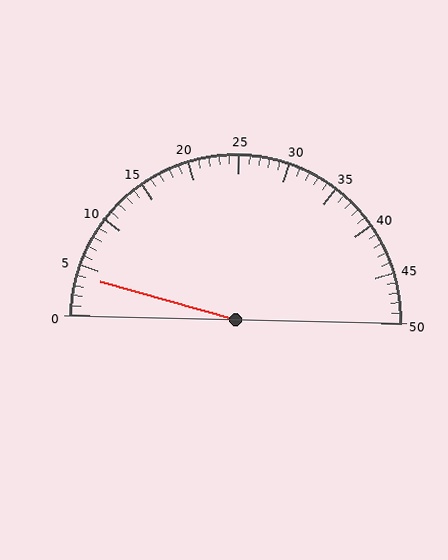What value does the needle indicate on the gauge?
The needle indicates approximately 4.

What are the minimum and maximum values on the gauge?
The gauge ranges from 0 to 50.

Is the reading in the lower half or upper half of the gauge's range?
The reading is in the lower half of the range (0 to 50).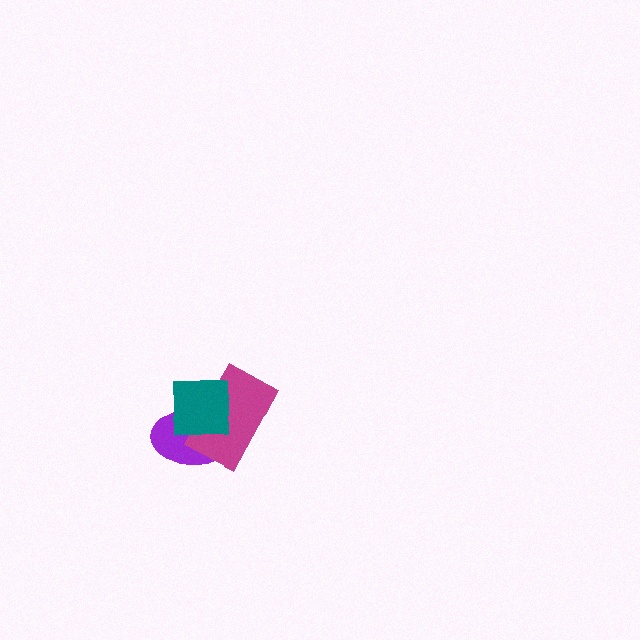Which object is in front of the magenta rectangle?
The teal square is in front of the magenta rectangle.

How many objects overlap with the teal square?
2 objects overlap with the teal square.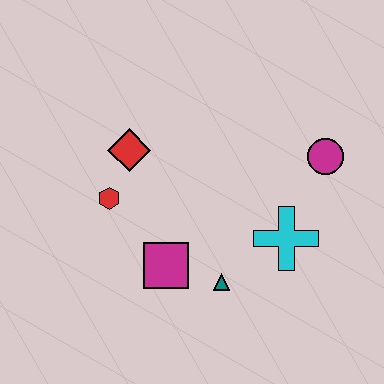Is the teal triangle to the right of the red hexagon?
Yes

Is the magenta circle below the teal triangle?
No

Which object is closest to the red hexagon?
The red diamond is closest to the red hexagon.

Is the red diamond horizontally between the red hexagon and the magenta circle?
Yes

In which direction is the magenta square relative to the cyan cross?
The magenta square is to the left of the cyan cross.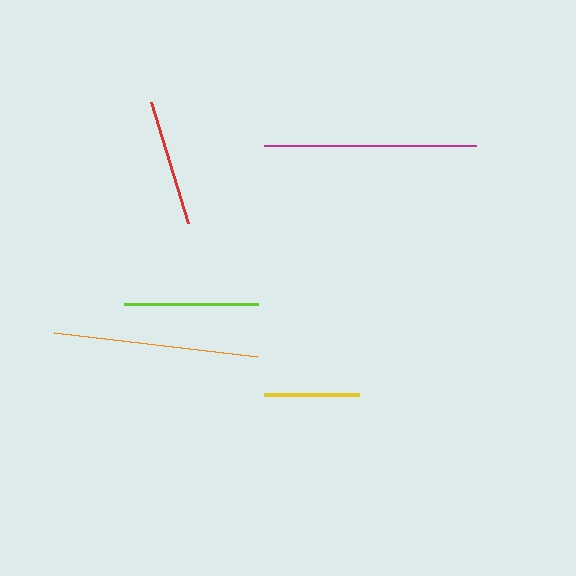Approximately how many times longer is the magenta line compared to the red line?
The magenta line is approximately 1.7 times the length of the red line.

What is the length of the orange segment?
The orange segment is approximately 204 pixels long.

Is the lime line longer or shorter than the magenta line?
The magenta line is longer than the lime line.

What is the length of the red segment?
The red segment is approximately 127 pixels long.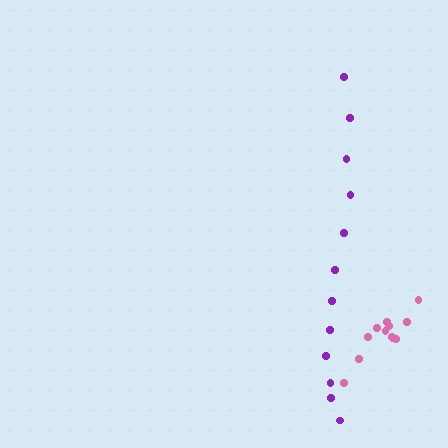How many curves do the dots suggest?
There are 2 distinct paths.